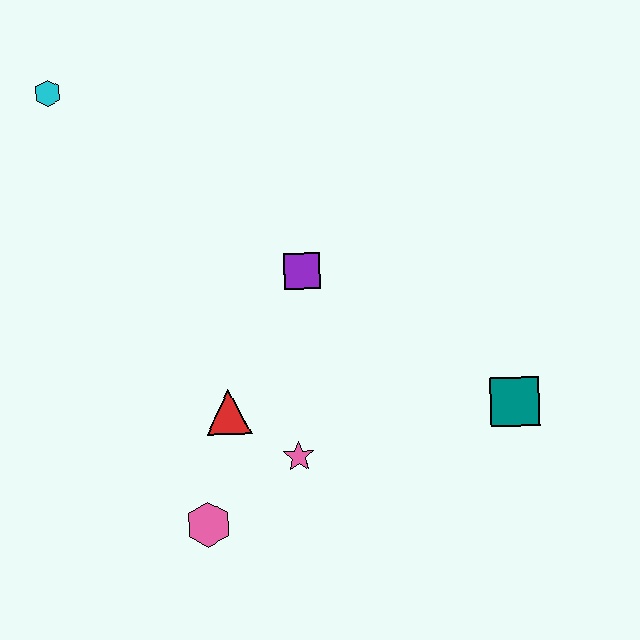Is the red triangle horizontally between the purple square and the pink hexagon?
Yes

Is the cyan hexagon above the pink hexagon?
Yes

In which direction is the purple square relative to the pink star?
The purple square is above the pink star.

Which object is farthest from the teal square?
The cyan hexagon is farthest from the teal square.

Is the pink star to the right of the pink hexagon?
Yes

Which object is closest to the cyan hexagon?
The purple square is closest to the cyan hexagon.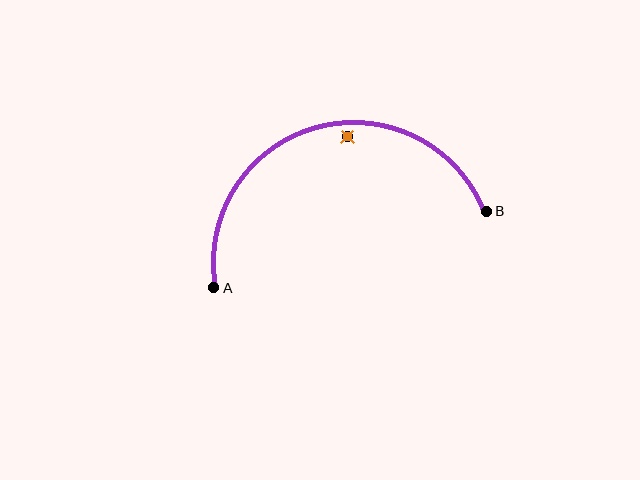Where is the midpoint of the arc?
The arc midpoint is the point on the curve farthest from the straight line joining A and B. It sits above that line.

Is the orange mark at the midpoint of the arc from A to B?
No — the orange mark does not lie on the arc at all. It sits slightly inside the curve.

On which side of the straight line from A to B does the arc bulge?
The arc bulges above the straight line connecting A and B.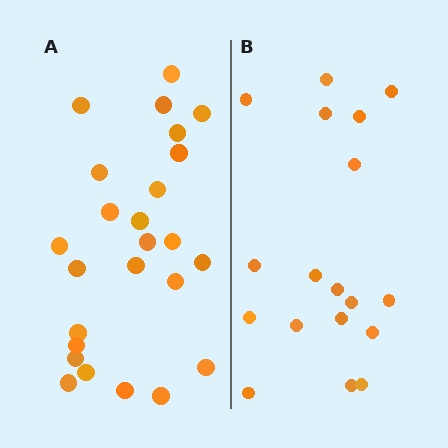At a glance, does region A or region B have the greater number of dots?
Region A (the left region) has more dots.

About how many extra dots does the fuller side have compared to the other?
Region A has roughly 8 or so more dots than region B.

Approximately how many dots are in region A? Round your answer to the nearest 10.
About 20 dots. (The exact count is 25, which rounds to 20.)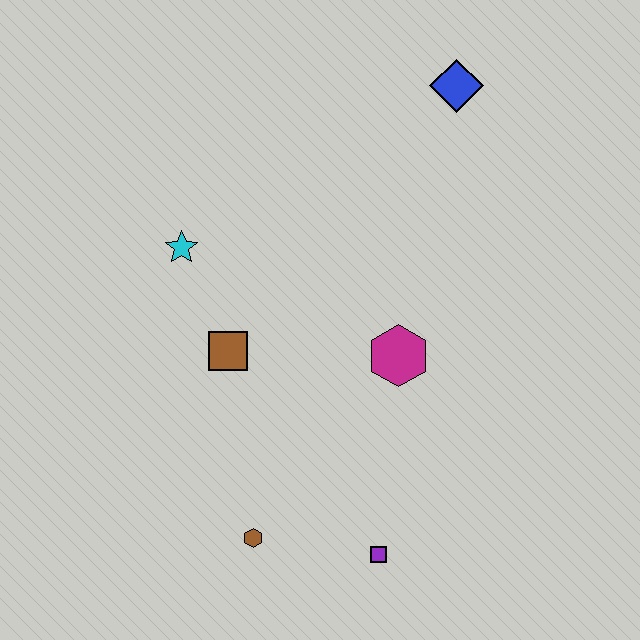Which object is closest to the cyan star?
The brown square is closest to the cyan star.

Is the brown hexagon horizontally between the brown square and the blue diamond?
Yes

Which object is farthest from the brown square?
The blue diamond is farthest from the brown square.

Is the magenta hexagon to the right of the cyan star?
Yes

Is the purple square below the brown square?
Yes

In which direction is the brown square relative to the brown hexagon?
The brown square is above the brown hexagon.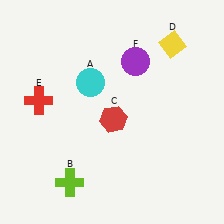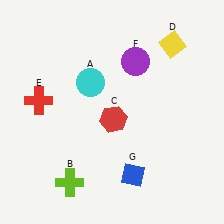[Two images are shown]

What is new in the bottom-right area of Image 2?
A blue diamond (G) was added in the bottom-right area of Image 2.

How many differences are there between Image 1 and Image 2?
There is 1 difference between the two images.